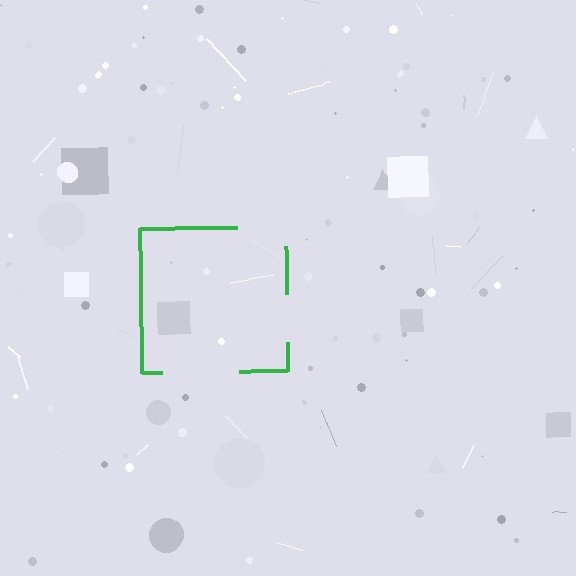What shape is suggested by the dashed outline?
The dashed outline suggests a square.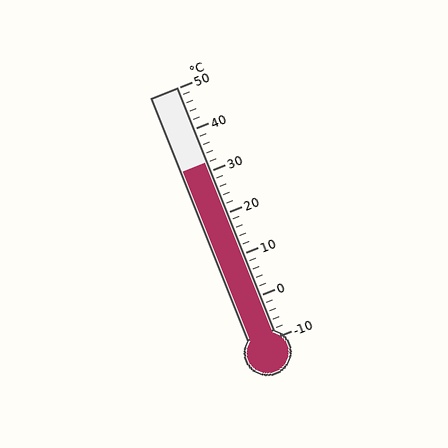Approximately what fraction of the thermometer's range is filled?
The thermometer is filled to approximately 70% of its range.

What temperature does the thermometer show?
The thermometer shows approximately 32°C.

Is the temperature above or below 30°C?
The temperature is above 30°C.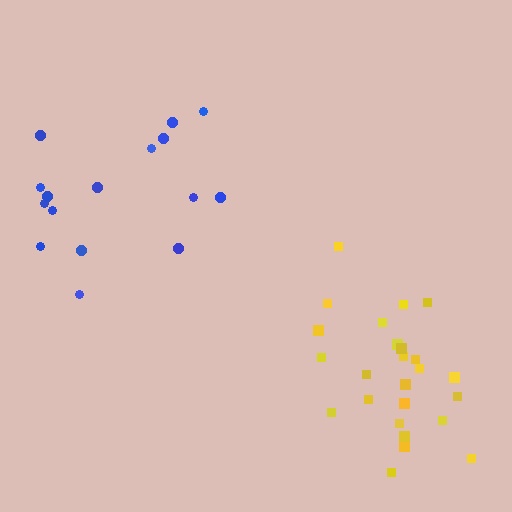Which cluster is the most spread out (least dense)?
Blue.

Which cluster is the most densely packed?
Yellow.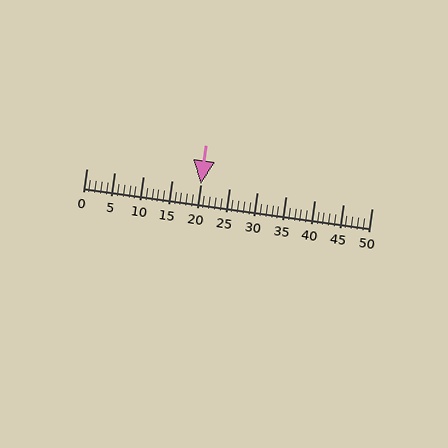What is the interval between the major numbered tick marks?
The major tick marks are spaced 5 units apart.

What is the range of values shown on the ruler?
The ruler shows values from 0 to 50.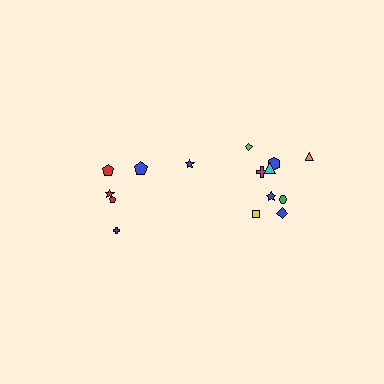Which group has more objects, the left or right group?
The right group.